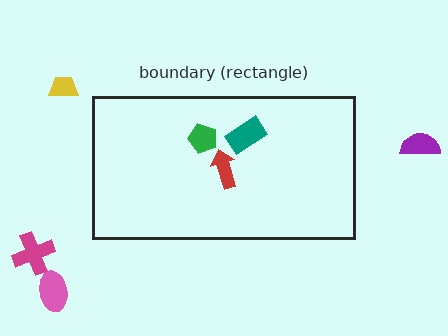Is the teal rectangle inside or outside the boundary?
Inside.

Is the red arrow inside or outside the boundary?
Inside.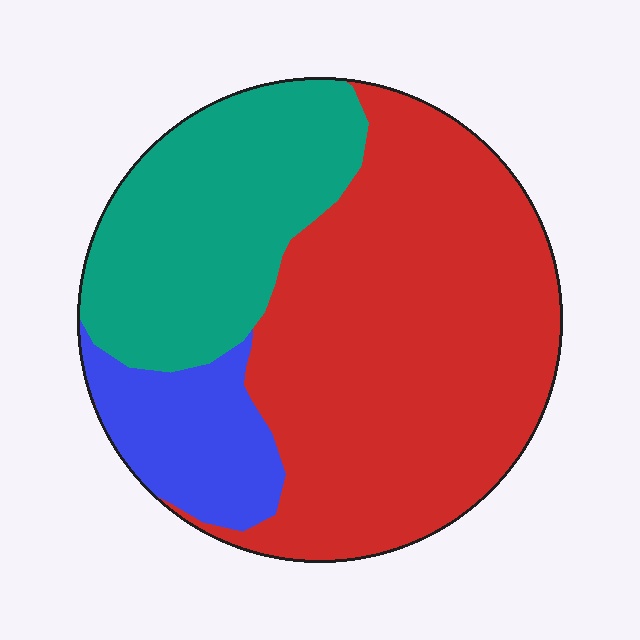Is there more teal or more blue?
Teal.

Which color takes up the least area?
Blue, at roughly 15%.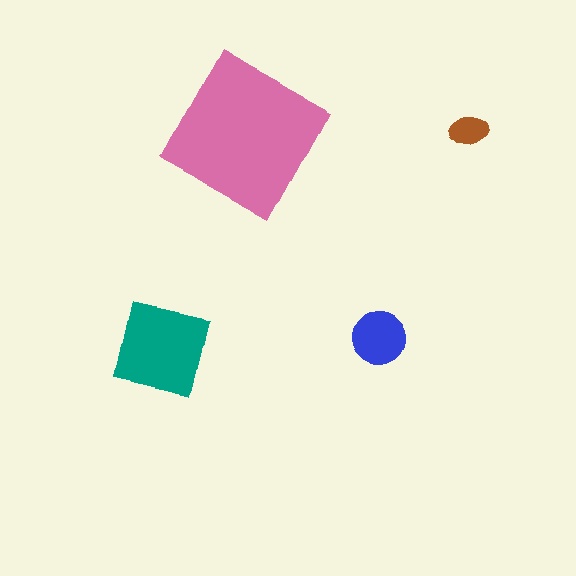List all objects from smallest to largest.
The brown ellipse, the blue circle, the teal square, the pink square.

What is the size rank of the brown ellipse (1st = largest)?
4th.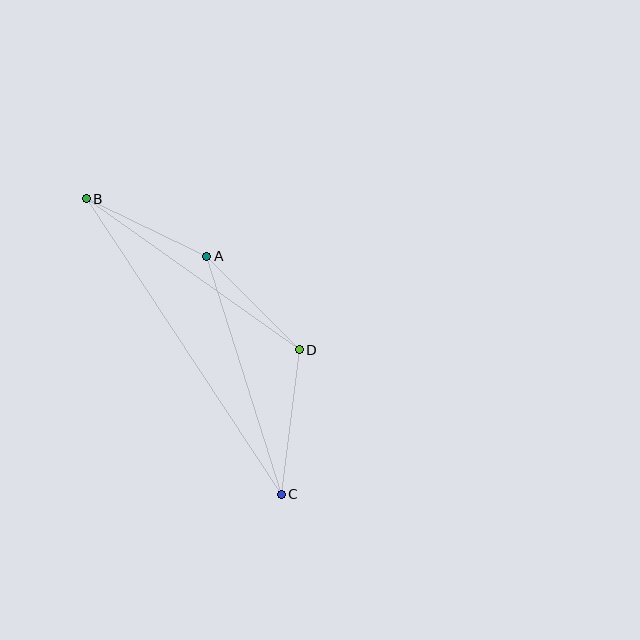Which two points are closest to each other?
Points A and D are closest to each other.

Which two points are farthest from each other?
Points B and C are farthest from each other.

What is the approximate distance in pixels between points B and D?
The distance between B and D is approximately 261 pixels.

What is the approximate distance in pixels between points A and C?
The distance between A and C is approximately 249 pixels.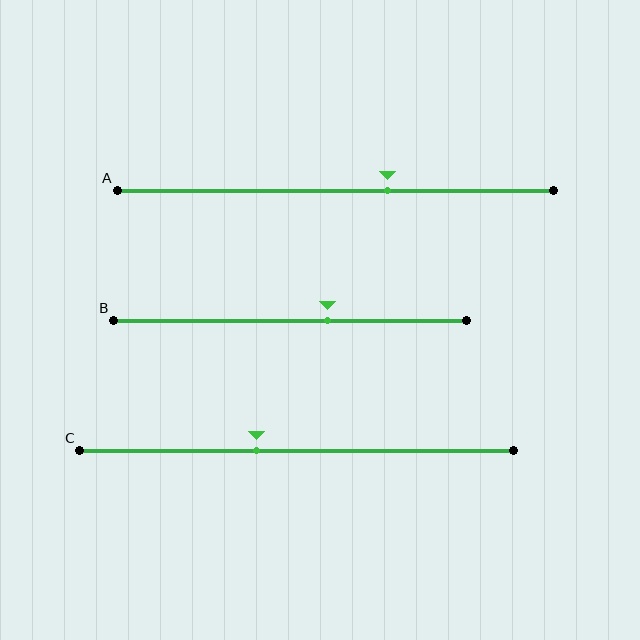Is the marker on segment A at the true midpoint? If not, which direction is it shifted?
No, the marker on segment A is shifted to the right by about 12% of the segment length.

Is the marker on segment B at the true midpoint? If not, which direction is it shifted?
No, the marker on segment B is shifted to the right by about 11% of the segment length.